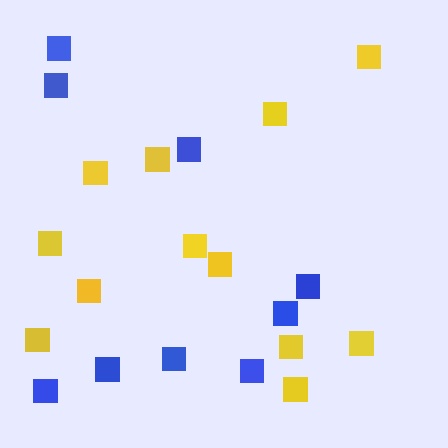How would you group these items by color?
There are 2 groups: one group of yellow squares (12) and one group of blue squares (9).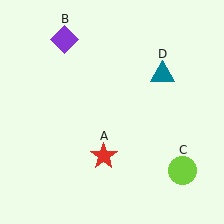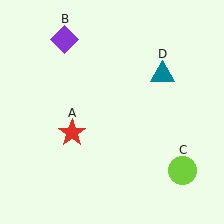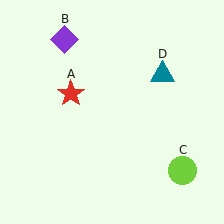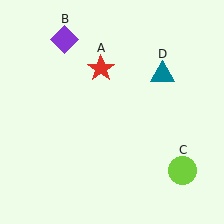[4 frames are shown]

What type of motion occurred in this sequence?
The red star (object A) rotated clockwise around the center of the scene.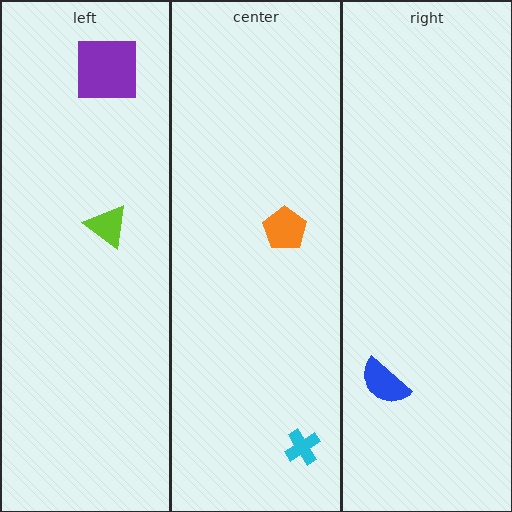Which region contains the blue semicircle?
The right region.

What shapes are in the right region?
The blue semicircle.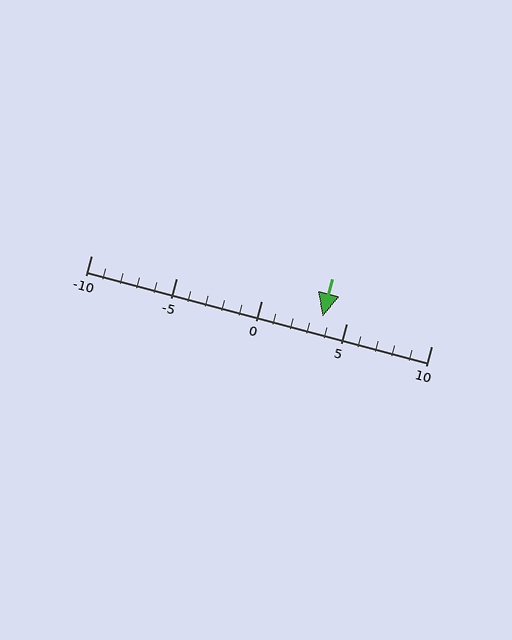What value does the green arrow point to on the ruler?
The green arrow points to approximately 4.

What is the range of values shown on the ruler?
The ruler shows values from -10 to 10.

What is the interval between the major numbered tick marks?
The major tick marks are spaced 5 units apart.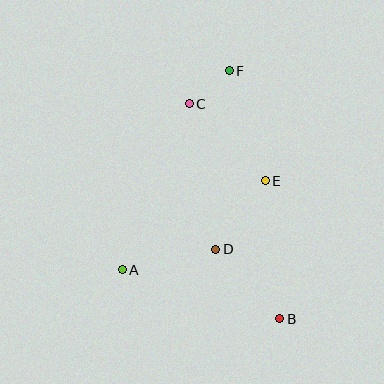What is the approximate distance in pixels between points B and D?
The distance between B and D is approximately 95 pixels.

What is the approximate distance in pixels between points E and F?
The distance between E and F is approximately 116 pixels.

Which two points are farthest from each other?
Points B and F are farthest from each other.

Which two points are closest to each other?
Points C and F are closest to each other.